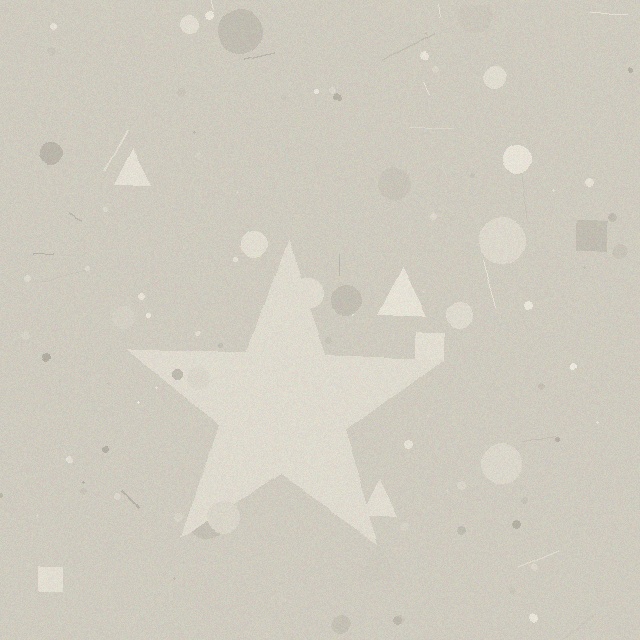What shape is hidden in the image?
A star is hidden in the image.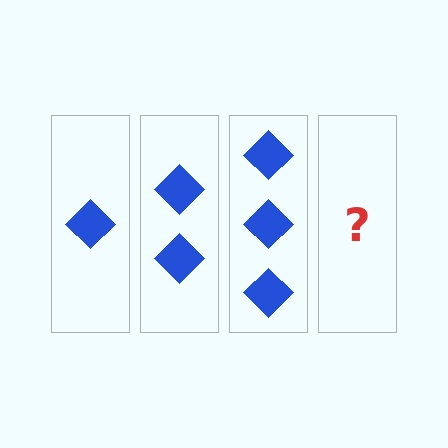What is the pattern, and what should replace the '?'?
The pattern is that each step adds one more diamond. The '?' should be 4 diamonds.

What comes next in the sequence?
The next element should be 4 diamonds.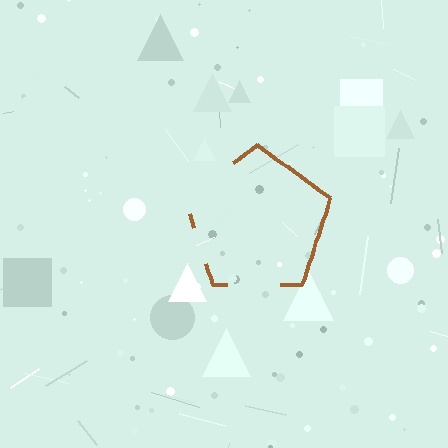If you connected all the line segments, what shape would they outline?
They would outline a pentagon.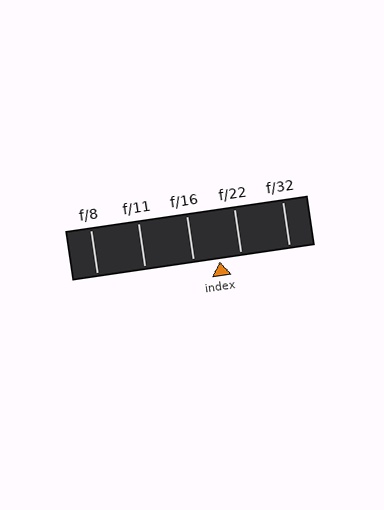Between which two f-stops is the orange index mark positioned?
The index mark is between f/16 and f/22.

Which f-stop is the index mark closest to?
The index mark is closest to f/22.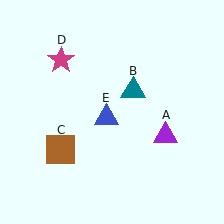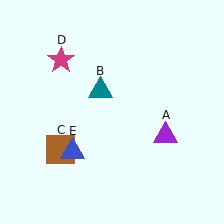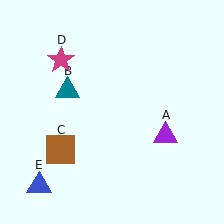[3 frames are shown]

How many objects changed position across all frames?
2 objects changed position: teal triangle (object B), blue triangle (object E).